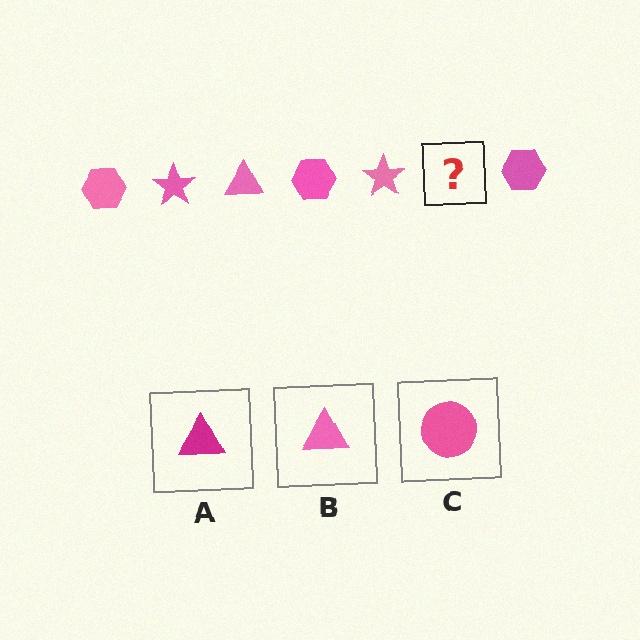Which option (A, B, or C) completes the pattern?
B.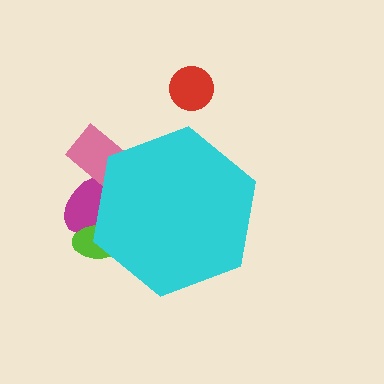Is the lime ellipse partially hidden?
Yes, the lime ellipse is partially hidden behind the cyan hexagon.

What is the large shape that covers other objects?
A cyan hexagon.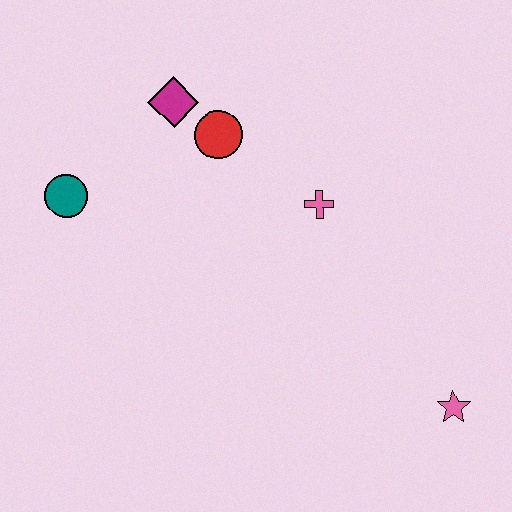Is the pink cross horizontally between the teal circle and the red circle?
No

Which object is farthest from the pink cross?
The teal circle is farthest from the pink cross.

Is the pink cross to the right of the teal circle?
Yes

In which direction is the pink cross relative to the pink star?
The pink cross is above the pink star.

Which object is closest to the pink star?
The pink cross is closest to the pink star.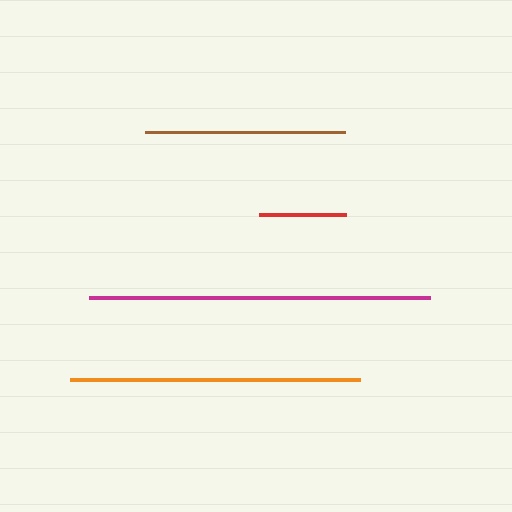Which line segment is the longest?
The magenta line is the longest at approximately 342 pixels.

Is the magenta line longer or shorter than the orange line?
The magenta line is longer than the orange line.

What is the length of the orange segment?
The orange segment is approximately 290 pixels long.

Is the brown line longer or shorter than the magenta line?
The magenta line is longer than the brown line.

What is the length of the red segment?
The red segment is approximately 86 pixels long.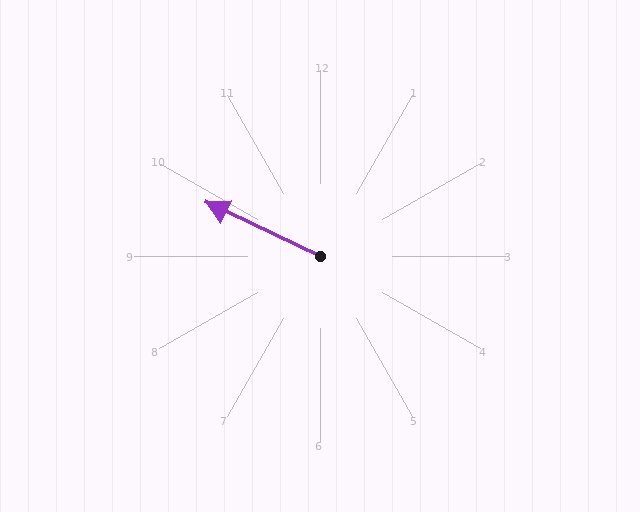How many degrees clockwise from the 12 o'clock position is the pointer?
Approximately 295 degrees.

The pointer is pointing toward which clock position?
Roughly 10 o'clock.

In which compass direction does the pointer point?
Northwest.